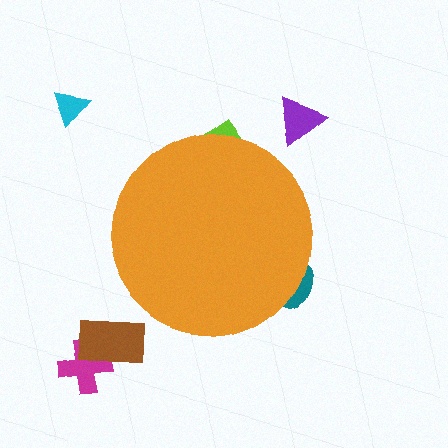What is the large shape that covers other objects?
An orange circle.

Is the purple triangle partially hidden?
No, the purple triangle is fully visible.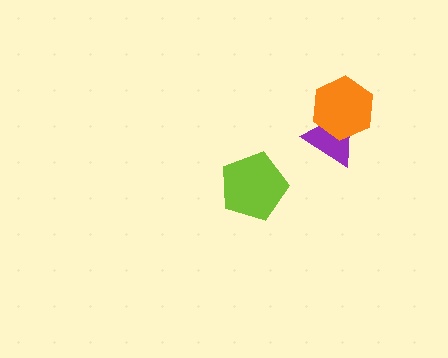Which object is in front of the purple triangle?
The orange hexagon is in front of the purple triangle.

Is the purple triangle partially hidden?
Yes, it is partially covered by another shape.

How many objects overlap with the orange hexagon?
1 object overlaps with the orange hexagon.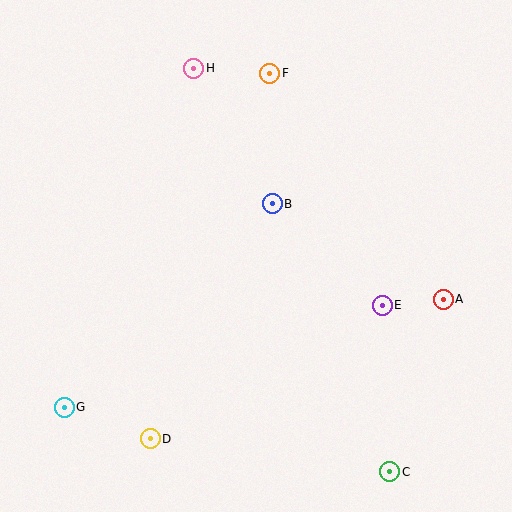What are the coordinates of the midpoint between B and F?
The midpoint between B and F is at (271, 138).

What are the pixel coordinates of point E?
Point E is at (382, 305).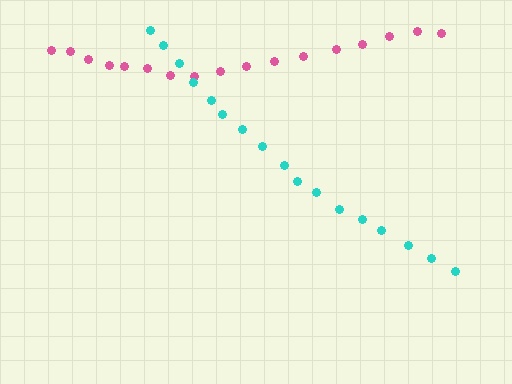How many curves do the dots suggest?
There are 2 distinct paths.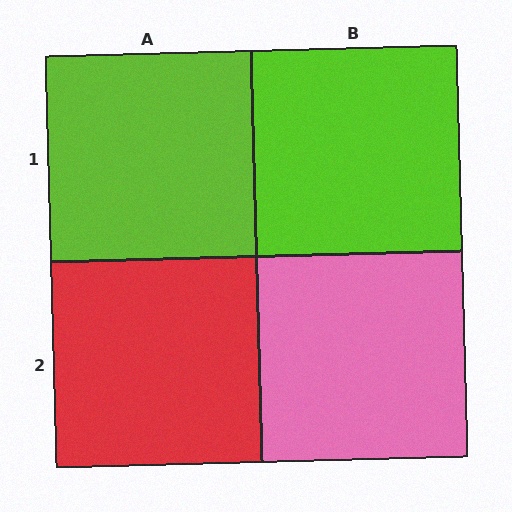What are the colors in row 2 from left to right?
Red, pink.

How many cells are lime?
2 cells are lime.